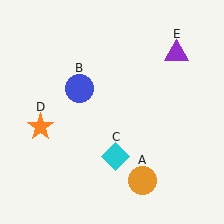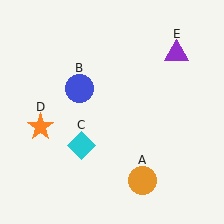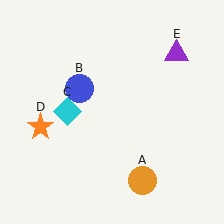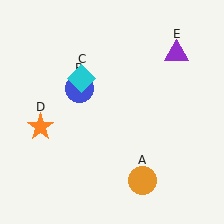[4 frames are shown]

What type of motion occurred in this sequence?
The cyan diamond (object C) rotated clockwise around the center of the scene.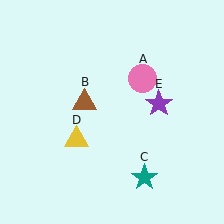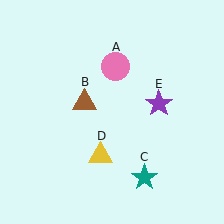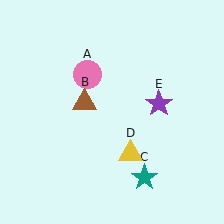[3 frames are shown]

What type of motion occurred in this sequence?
The pink circle (object A), yellow triangle (object D) rotated counterclockwise around the center of the scene.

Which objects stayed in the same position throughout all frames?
Brown triangle (object B) and teal star (object C) and purple star (object E) remained stationary.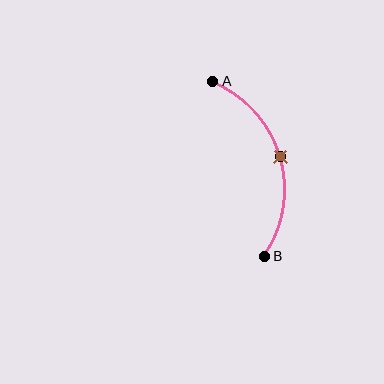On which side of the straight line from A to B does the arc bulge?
The arc bulges to the right of the straight line connecting A and B.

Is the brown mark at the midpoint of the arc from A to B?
Yes. The brown mark lies on the arc at equal arc-length from both A and B — it is the arc midpoint.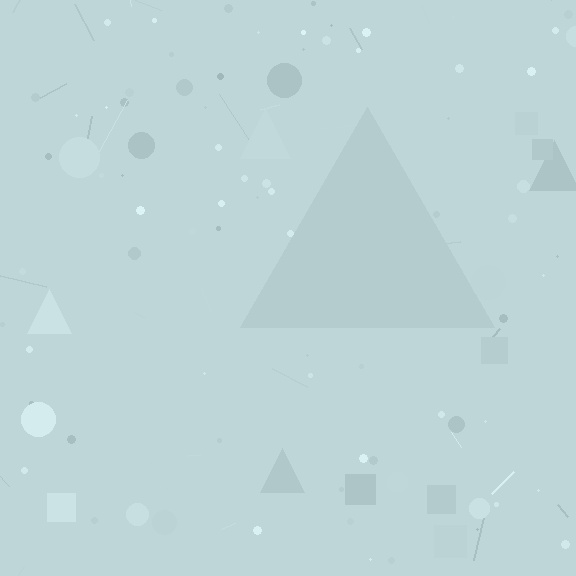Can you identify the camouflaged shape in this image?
The camouflaged shape is a triangle.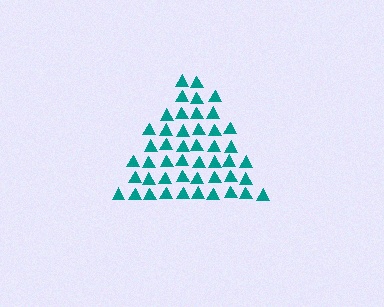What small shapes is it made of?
It is made of small triangles.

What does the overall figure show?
The overall figure shows a triangle.